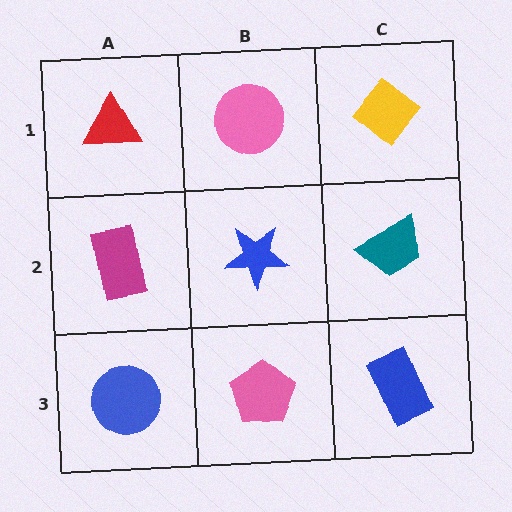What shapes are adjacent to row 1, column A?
A magenta rectangle (row 2, column A), a pink circle (row 1, column B).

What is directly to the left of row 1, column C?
A pink circle.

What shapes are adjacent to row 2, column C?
A yellow diamond (row 1, column C), a blue rectangle (row 3, column C), a blue star (row 2, column B).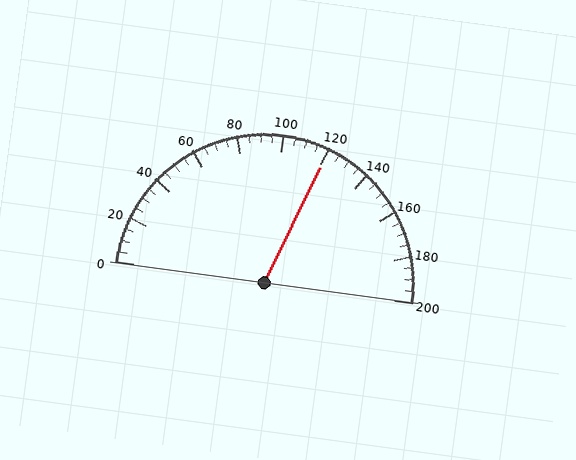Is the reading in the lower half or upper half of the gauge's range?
The reading is in the upper half of the range (0 to 200).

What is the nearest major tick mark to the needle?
The nearest major tick mark is 120.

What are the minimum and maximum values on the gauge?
The gauge ranges from 0 to 200.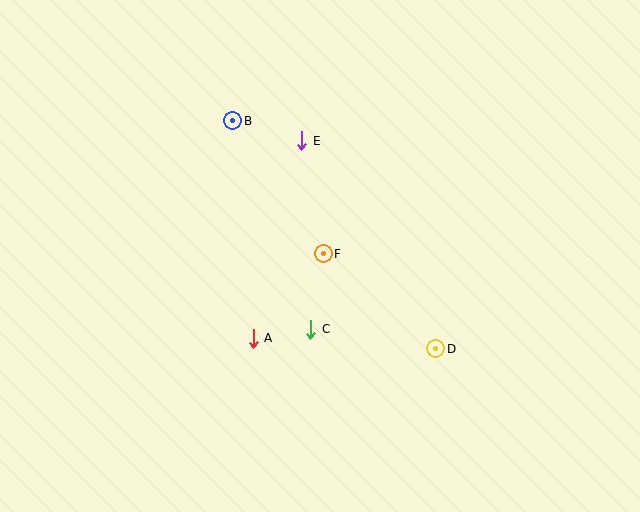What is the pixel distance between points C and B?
The distance between C and B is 222 pixels.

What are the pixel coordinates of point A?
Point A is at (253, 338).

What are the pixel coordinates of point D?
Point D is at (436, 349).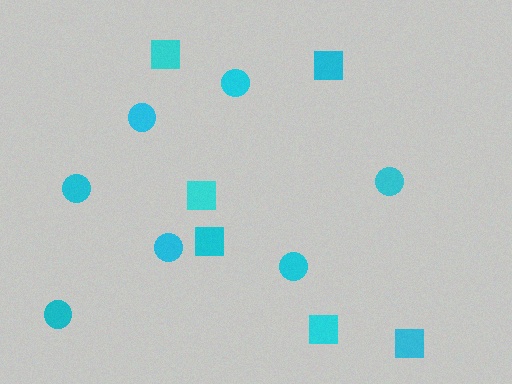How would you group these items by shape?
There are 2 groups: one group of circles (7) and one group of squares (6).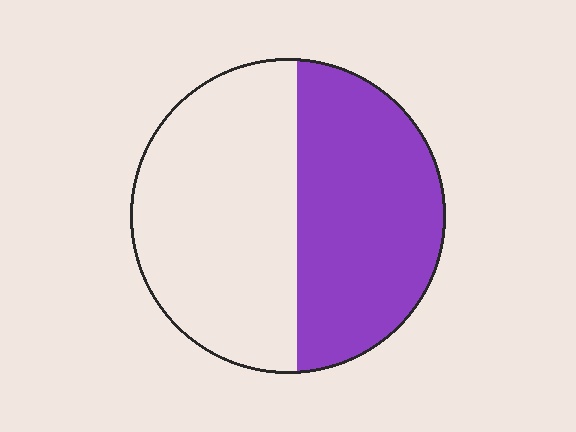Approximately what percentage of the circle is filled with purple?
Approximately 45%.